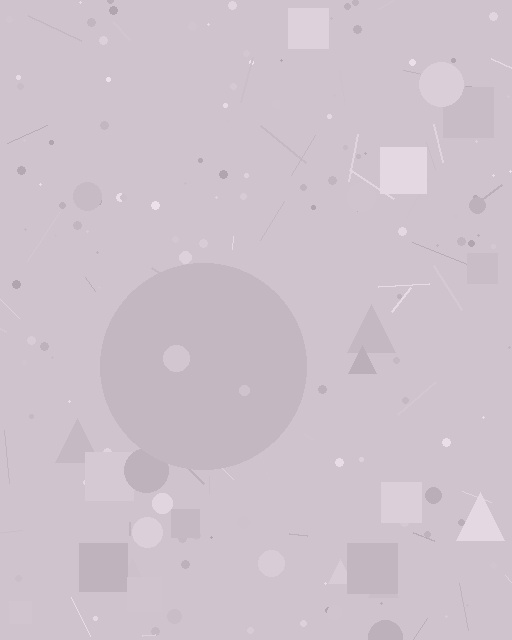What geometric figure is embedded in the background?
A circle is embedded in the background.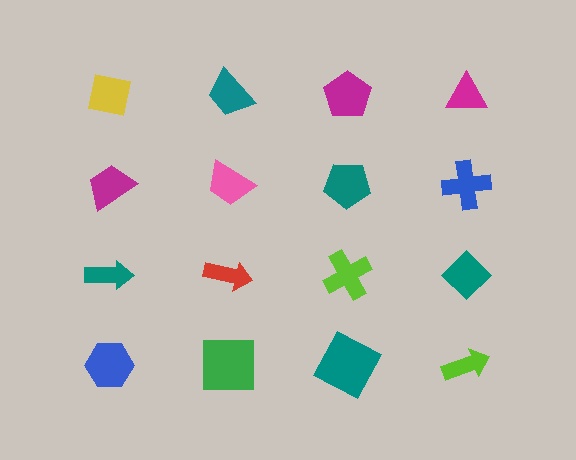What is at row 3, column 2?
A red arrow.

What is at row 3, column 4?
A teal diamond.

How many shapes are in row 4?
4 shapes.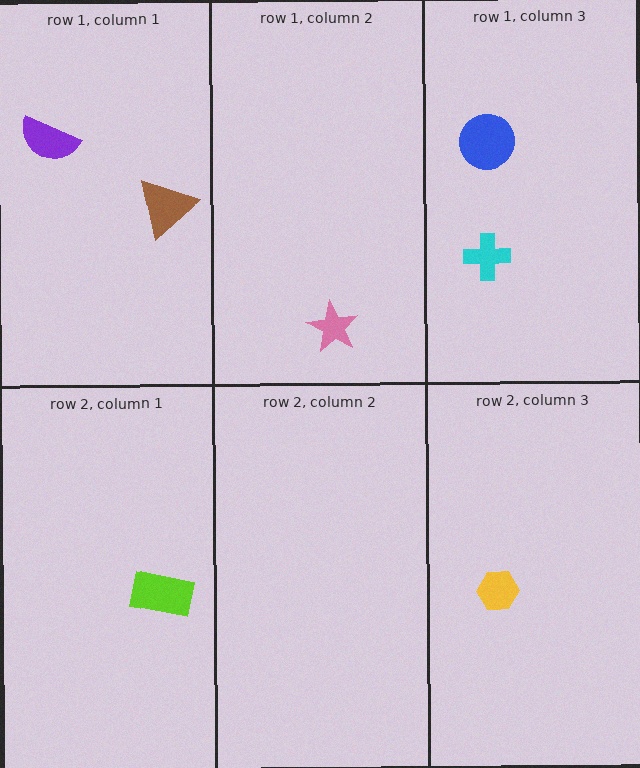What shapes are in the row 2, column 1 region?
The lime rectangle.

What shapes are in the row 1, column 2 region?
The pink star.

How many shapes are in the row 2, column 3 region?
1.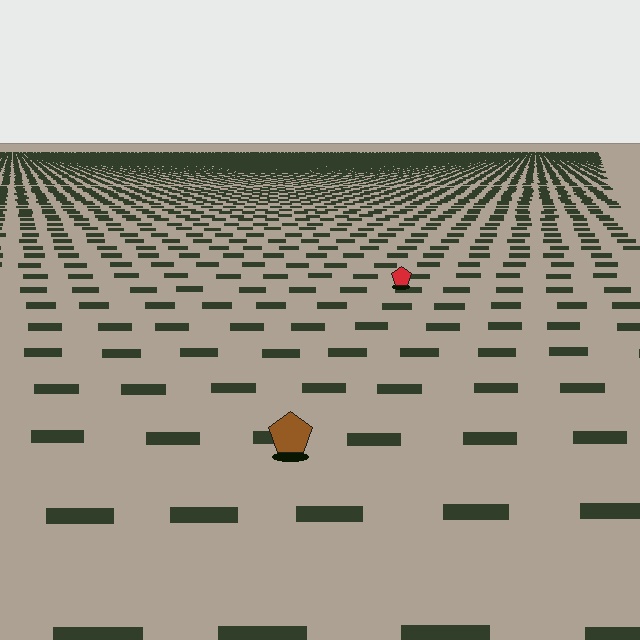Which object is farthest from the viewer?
The red pentagon is farthest from the viewer. It appears smaller and the ground texture around it is denser.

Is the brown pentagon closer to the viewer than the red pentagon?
Yes. The brown pentagon is closer — you can tell from the texture gradient: the ground texture is coarser near it.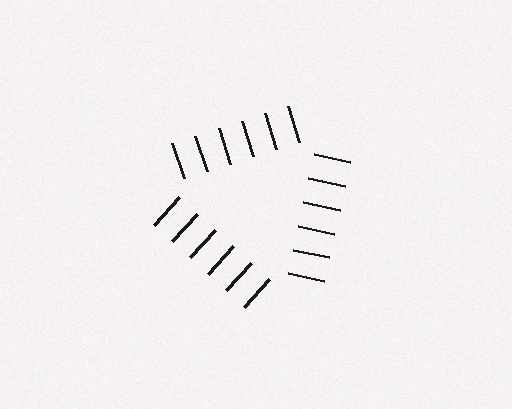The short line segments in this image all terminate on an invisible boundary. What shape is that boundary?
An illusory triangle — the line segments terminate on its edges but no continuous stroke is drawn.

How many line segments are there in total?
18 — 6 along each of the 3 edges.